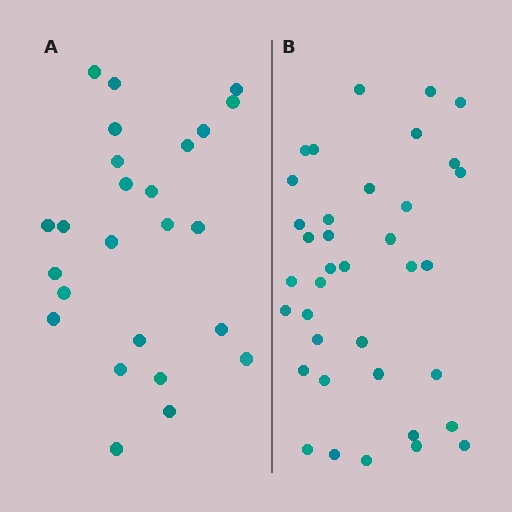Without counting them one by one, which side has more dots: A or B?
Region B (the right region) has more dots.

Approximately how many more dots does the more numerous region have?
Region B has roughly 12 or so more dots than region A.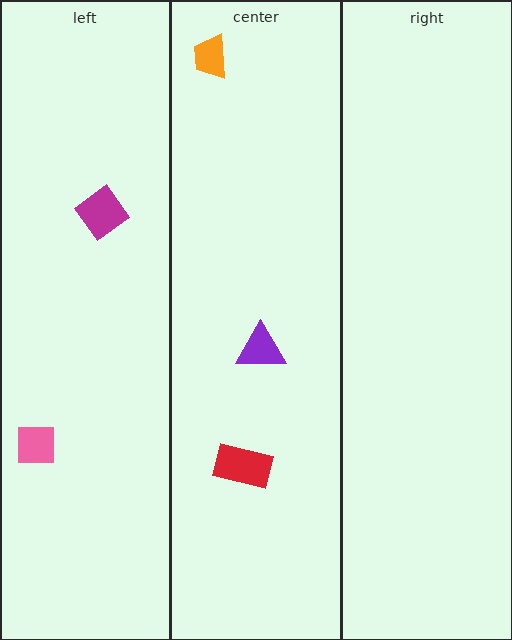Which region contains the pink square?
The left region.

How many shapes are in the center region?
3.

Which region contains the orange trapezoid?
The center region.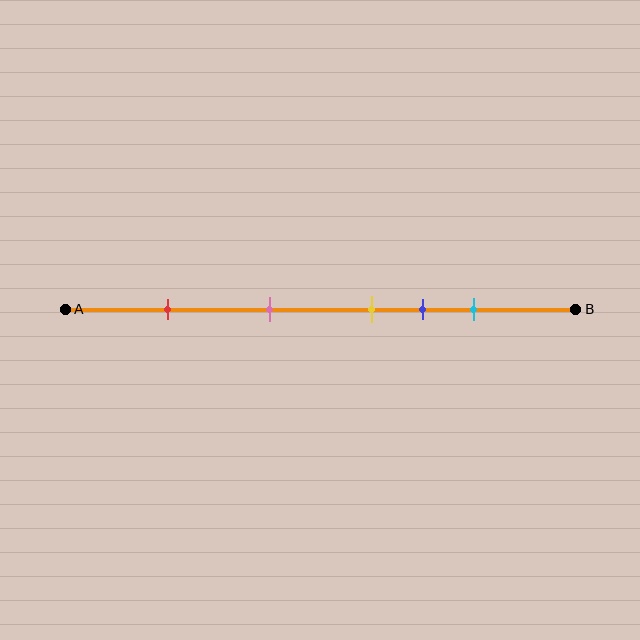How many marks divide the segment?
There are 5 marks dividing the segment.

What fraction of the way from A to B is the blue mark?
The blue mark is approximately 70% (0.7) of the way from A to B.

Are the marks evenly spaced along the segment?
No, the marks are not evenly spaced.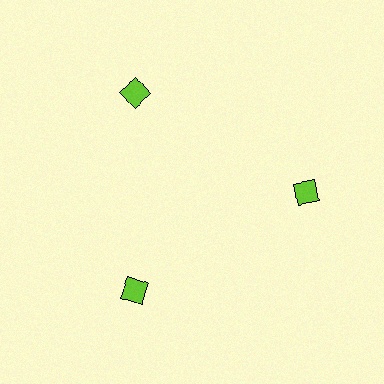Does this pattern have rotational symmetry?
Yes, this pattern has 3-fold rotational symmetry. It looks the same after rotating 120 degrees around the center.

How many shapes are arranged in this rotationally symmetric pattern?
There are 3 shapes, arranged in 3 groups of 1.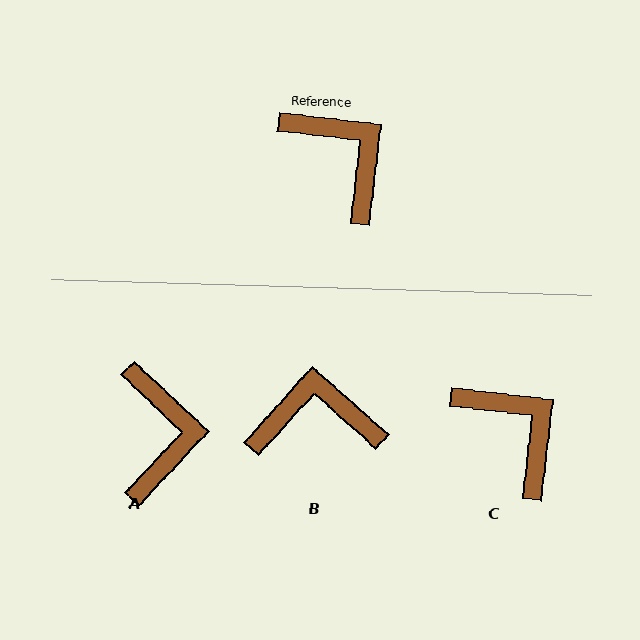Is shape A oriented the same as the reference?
No, it is off by about 37 degrees.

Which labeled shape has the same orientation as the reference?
C.